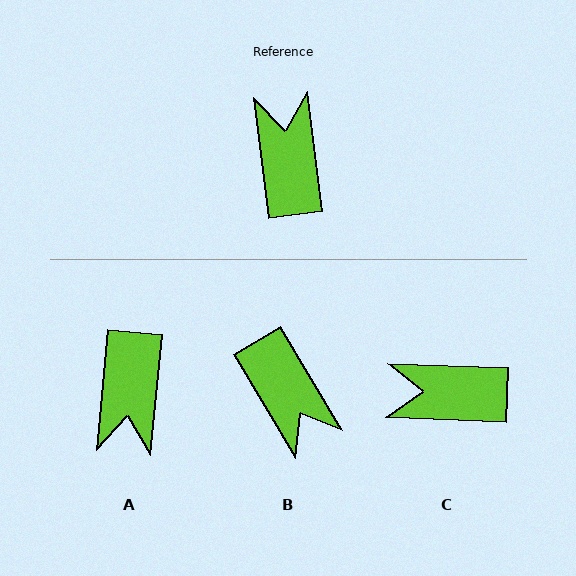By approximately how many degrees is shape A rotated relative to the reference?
Approximately 168 degrees counter-clockwise.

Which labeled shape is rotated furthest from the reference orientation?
A, about 168 degrees away.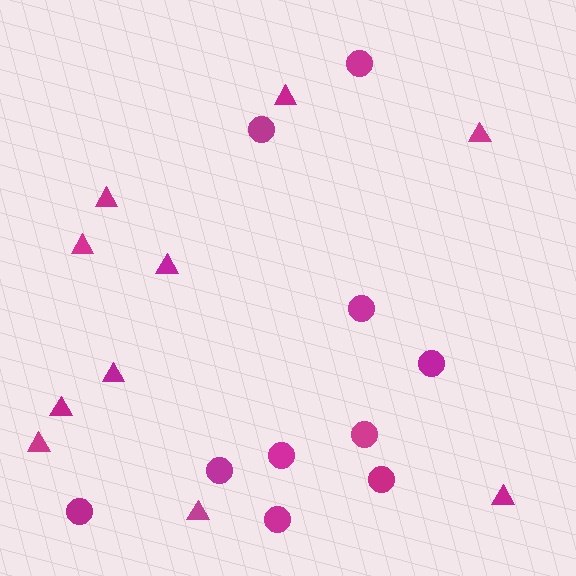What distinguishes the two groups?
There are 2 groups: one group of triangles (10) and one group of circles (10).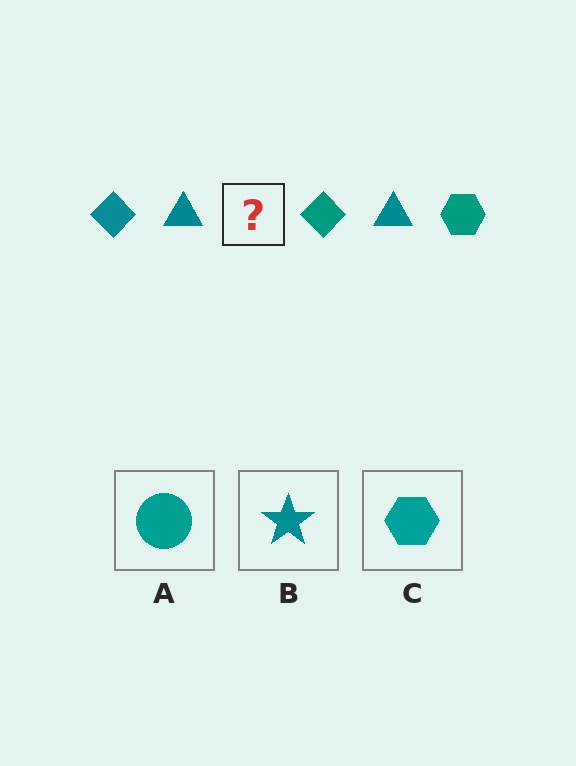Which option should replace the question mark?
Option C.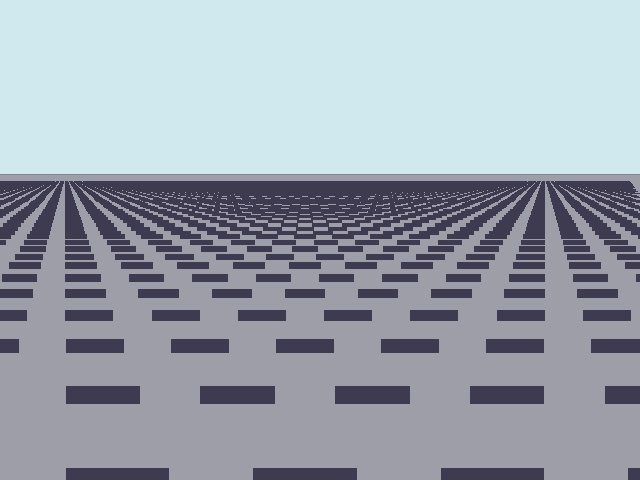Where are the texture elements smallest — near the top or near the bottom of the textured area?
Near the top.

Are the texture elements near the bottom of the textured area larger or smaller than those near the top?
Larger. Near the bottom, elements are closer to the viewer and appear at a bigger on-screen size.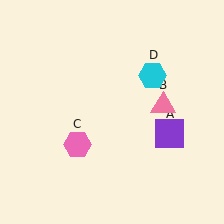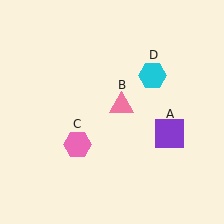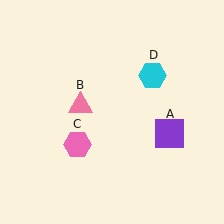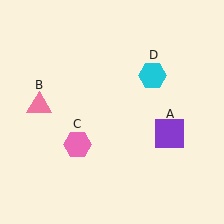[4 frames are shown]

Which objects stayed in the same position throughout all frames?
Purple square (object A) and pink hexagon (object C) and cyan hexagon (object D) remained stationary.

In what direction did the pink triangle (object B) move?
The pink triangle (object B) moved left.